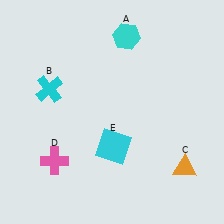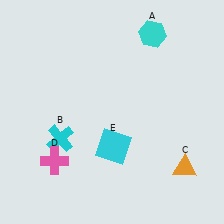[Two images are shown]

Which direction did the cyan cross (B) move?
The cyan cross (B) moved down.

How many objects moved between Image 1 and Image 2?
2 objects moved between the two images.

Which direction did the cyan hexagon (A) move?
The cyan hexagon (A) moved right.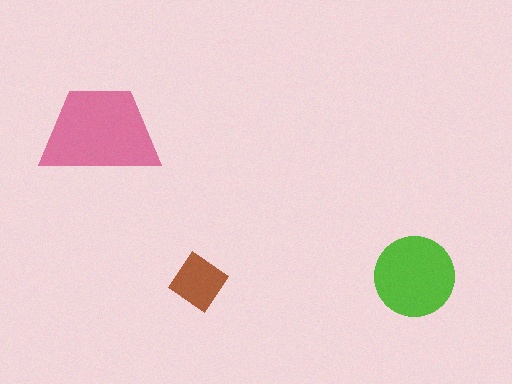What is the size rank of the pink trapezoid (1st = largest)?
1st.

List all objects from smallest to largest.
The brown diamond, the lime circle, the pink trapezoid.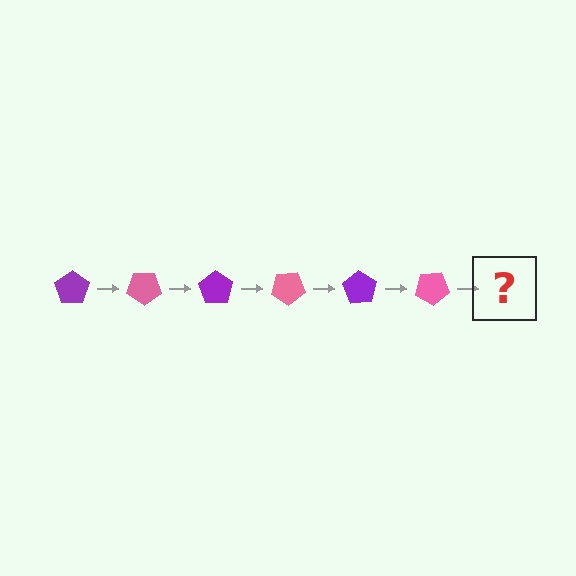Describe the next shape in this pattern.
It should be a purple pentagon, rotated 210 degrees from the start.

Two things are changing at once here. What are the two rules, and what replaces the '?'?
The two rules are that it rotates 35 degrees each step and the color cycles through purple and pink. The '?' should be a purple pentagon, rotated 210 degrees from the start.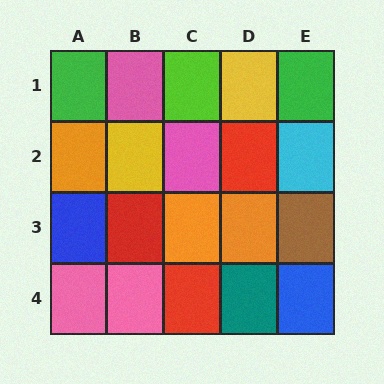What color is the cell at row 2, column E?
Cyan.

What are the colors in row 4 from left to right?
Pink, pink, red, teal, blue.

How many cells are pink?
4 cells are pink.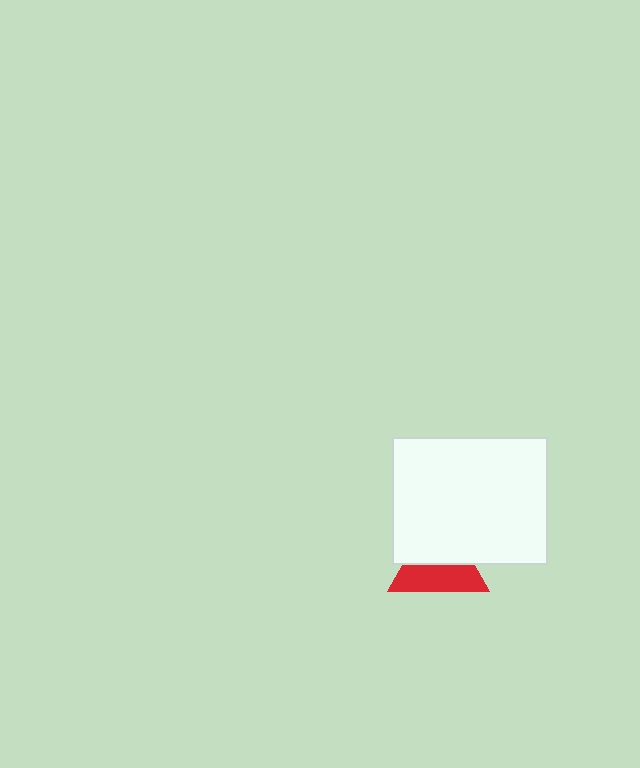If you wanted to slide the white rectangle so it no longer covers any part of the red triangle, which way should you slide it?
Slide it up — that is the most direct way to separate the two shapes.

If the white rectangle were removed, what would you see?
You would see the complete red triangle.